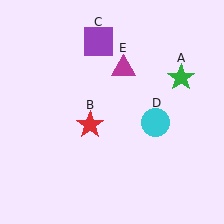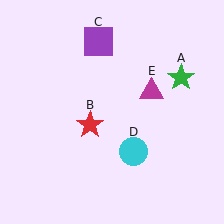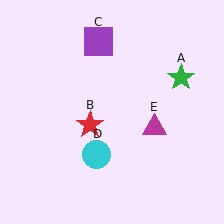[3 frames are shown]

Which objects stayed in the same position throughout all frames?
Green star (object A) and red star (object B) and purple square (object C) remained stationary.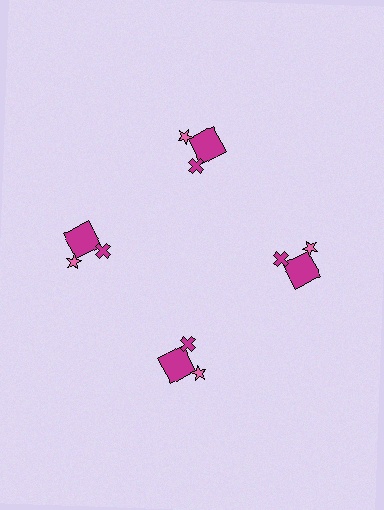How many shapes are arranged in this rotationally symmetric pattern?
There are 12 shapes, arranged in 4 groups of 3.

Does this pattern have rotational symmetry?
Yes, this pattern has 4-fold rotational symmetry. It looks the same after rotating 90 degrees around the center.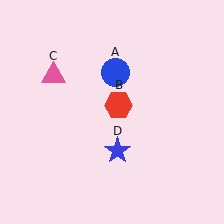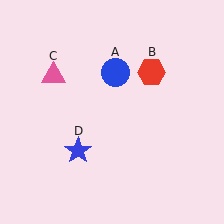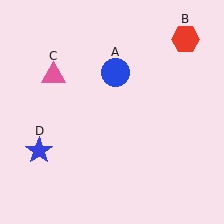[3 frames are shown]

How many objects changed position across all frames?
2 objects changed position: red hexagon (object B), blue star (object D).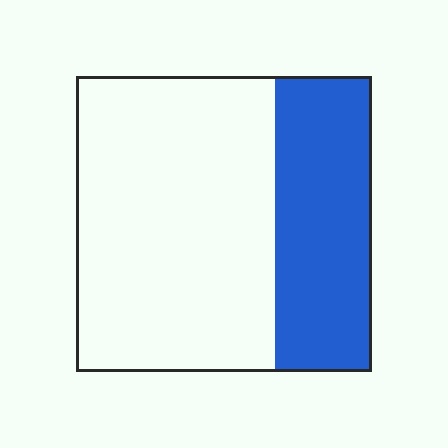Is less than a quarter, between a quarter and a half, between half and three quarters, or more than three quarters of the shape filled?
Between a quarter and a half.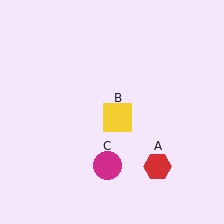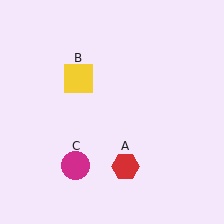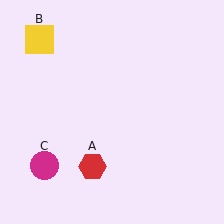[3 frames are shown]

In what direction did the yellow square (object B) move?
The yellow square (object B) moved up and to the left.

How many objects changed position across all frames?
3 objects changed position: red hexagon (object A), yellow square (object B), magenta circle (object C).